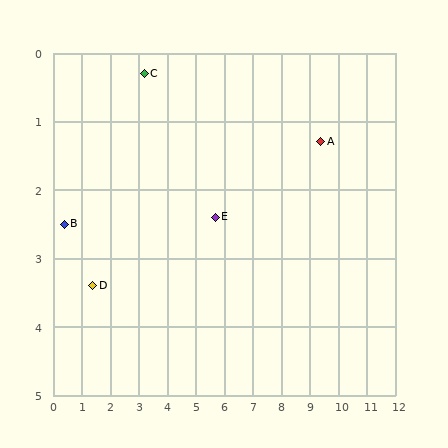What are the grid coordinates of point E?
Point E is at approximately (5.7, 2.4).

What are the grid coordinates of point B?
Point B is at approximately (0.4, 2.5).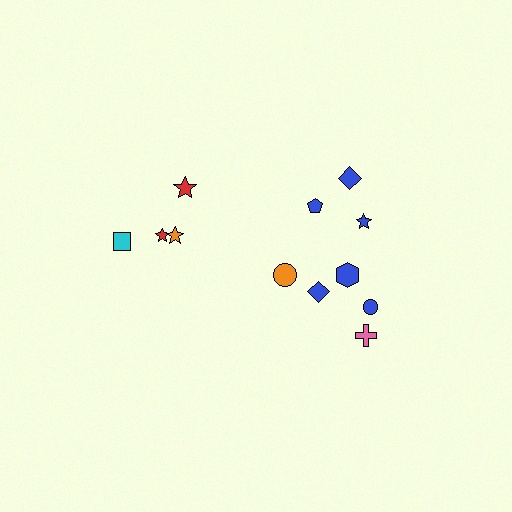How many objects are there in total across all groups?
There are 12 objects.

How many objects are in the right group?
There are 8 objects.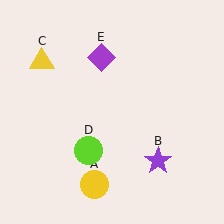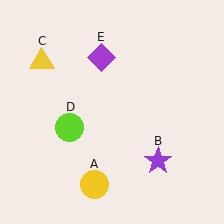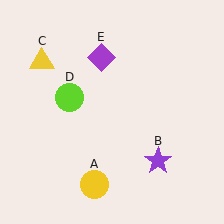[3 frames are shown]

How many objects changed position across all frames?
1 object changed position: lime circle (object D).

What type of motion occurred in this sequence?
The lime circle (object D) rotated clockwise around the center of the scene.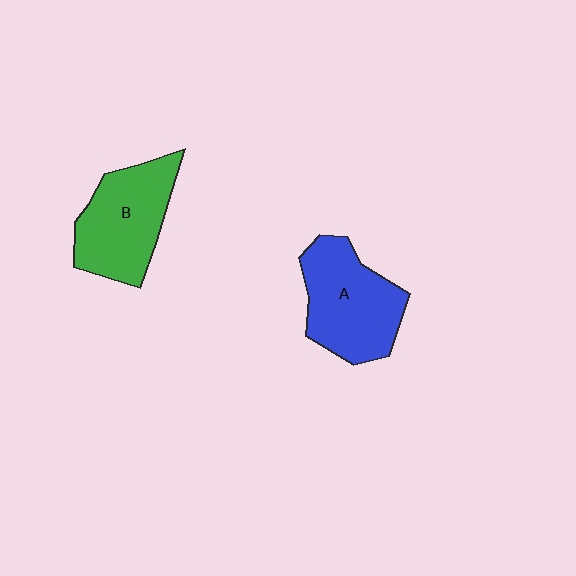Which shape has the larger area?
Shape A (blue).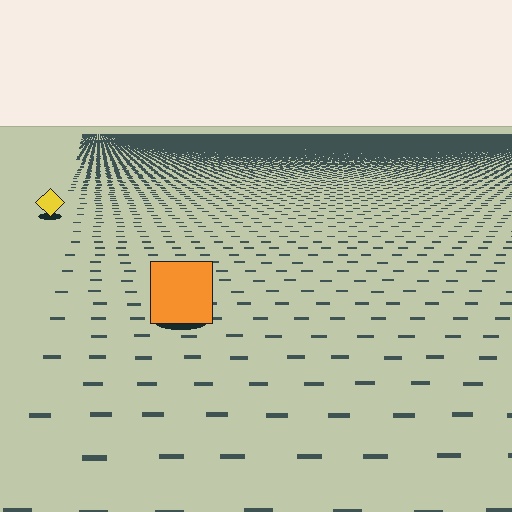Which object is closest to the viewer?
The orange square is closest. The texture marks near it are larger and more spread out.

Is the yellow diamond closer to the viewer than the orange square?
No. The orange square is closer — you can tell from the texture gradient: the ground texture is coarser near it.